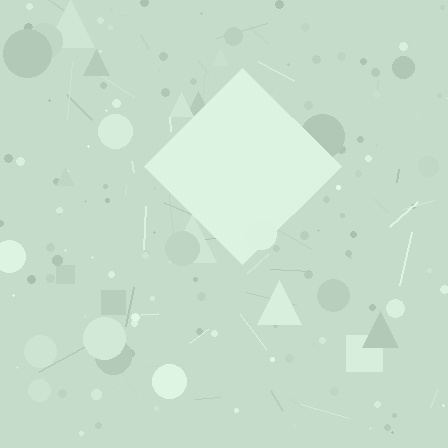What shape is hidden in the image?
A diamond is hidden in the image.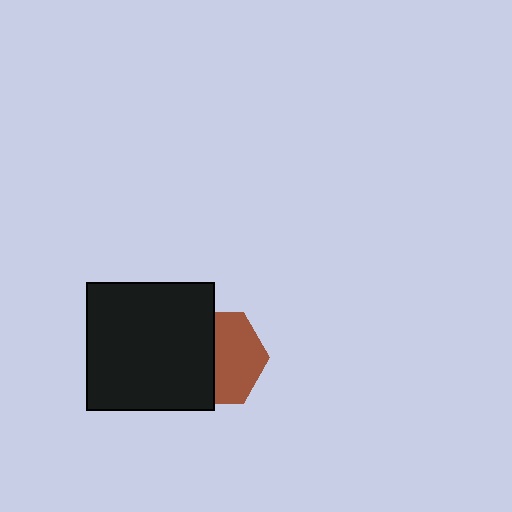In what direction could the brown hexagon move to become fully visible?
The brown hexagon could move right. That would shift it out from behind the black square entirely.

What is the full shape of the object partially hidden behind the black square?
The partially hidden object is a brown hexagon.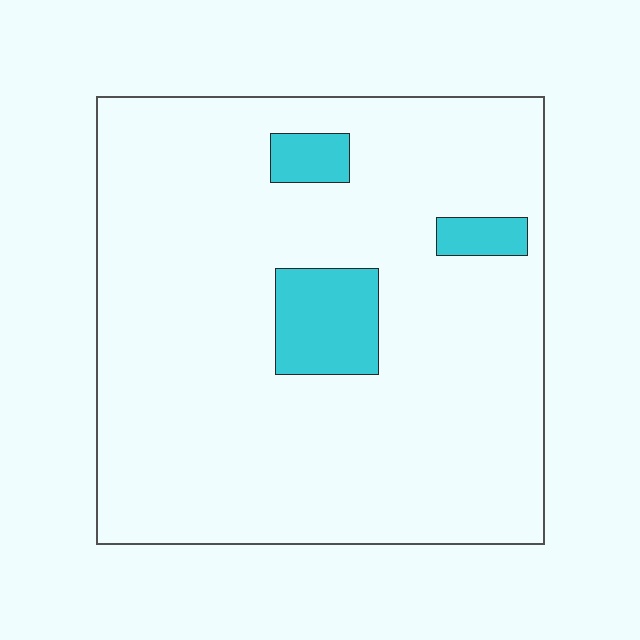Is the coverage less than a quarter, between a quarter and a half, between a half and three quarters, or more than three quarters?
Less than a quarter.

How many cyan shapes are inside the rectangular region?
3.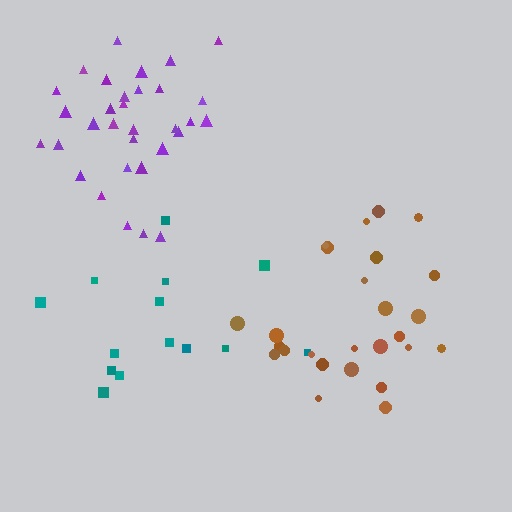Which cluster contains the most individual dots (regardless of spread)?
Purple (32).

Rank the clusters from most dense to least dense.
purple, brown, teal.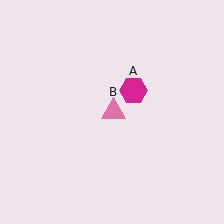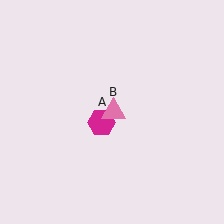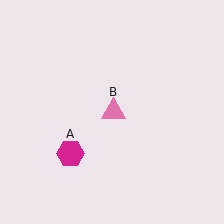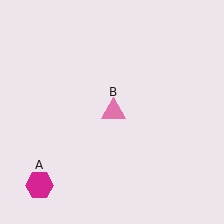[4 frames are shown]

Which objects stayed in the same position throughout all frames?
Pink triangle (object B) remained stationary.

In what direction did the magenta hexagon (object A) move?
The magenta hexagon (object A) moved down and to the left.